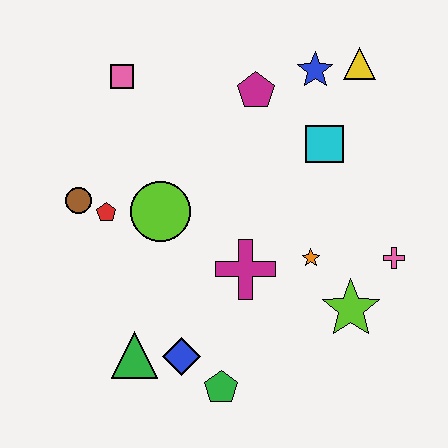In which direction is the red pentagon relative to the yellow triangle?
The red pentagon is to the left of the yellow triangle.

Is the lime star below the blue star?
Yes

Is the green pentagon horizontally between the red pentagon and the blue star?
Yes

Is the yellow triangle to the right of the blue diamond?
Yes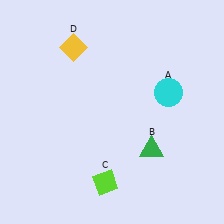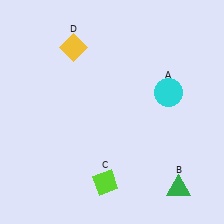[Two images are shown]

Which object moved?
The green triangle (B) moved down.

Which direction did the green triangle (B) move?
The green triangle (B) moved down.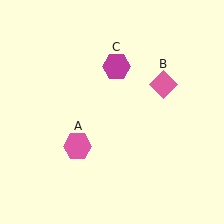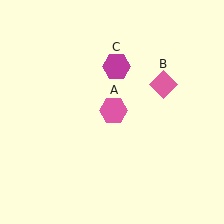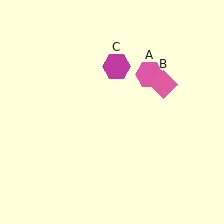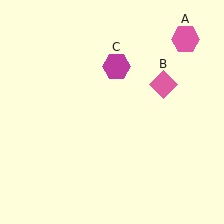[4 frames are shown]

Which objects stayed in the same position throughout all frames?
Pink diamond (object B) and magenta hexagon (object C) remained stationary.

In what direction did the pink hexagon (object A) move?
The pink hexagon (object A) moved up and to the right.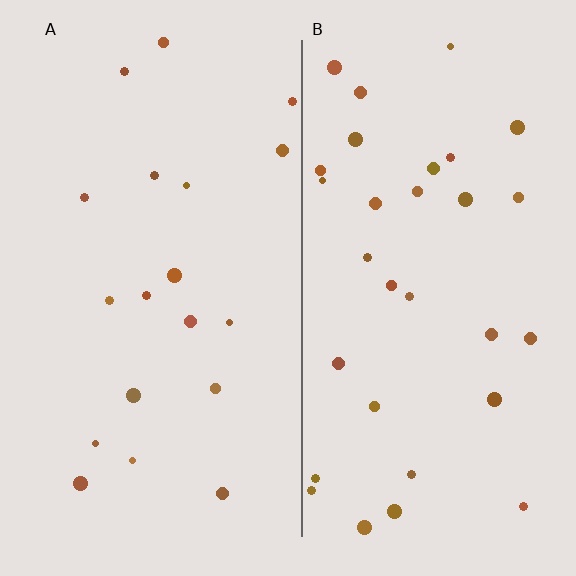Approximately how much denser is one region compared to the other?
Approximately 1.7× — region B over region A.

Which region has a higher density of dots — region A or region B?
B (the right).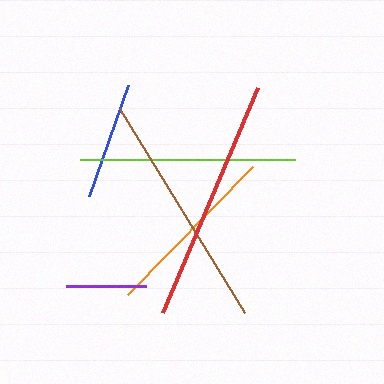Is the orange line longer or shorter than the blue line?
The orange line is longer than the blue line.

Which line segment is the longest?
The red line is the longest at approximately 245 pixels.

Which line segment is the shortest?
The purple line is the shortest at approximately 80 pixels.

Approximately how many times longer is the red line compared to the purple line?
The red line is approximately 3.1 times the length of the purple line.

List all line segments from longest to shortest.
From longest to shortest: red, brown, lime, orange, blue, purple.